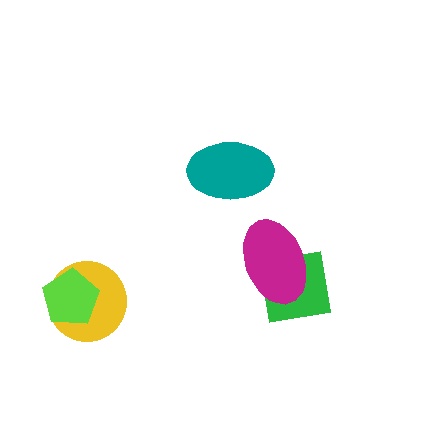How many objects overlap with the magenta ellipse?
1 object overlaps with the magenta ellipse.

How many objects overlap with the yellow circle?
1 object overlaps with the yellow circle.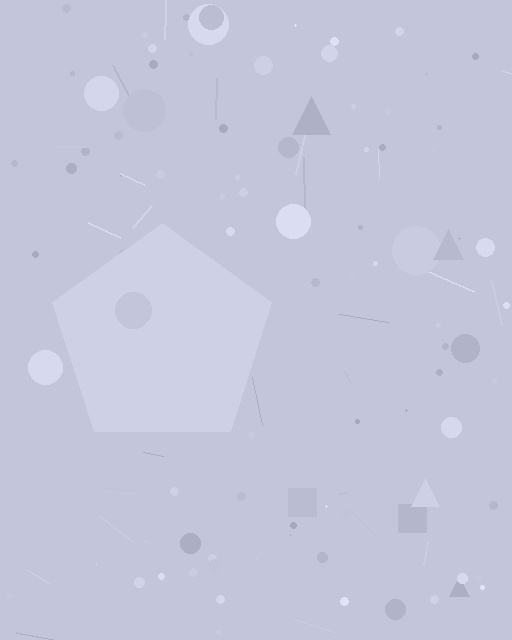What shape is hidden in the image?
A pentagon is hidden in the image.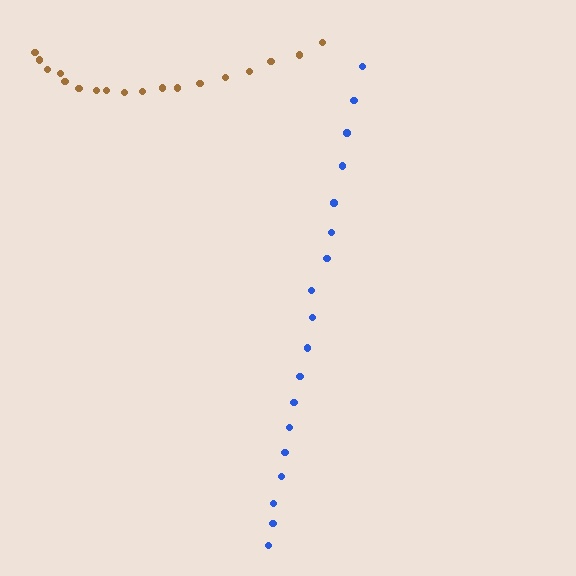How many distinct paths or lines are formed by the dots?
There are 2 distinct paths.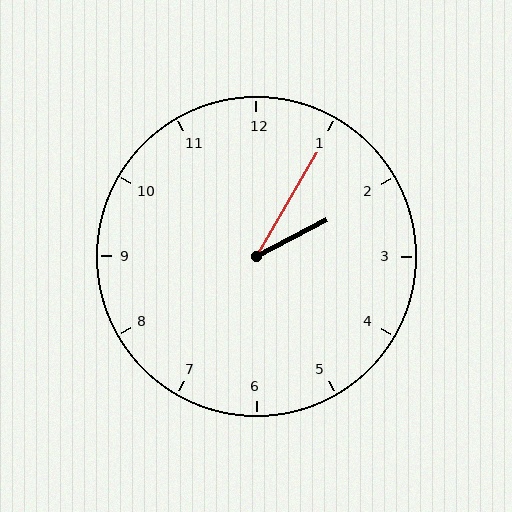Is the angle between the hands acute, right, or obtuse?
It is acute.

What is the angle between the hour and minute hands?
Approximately 32 degrees.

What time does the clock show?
2:05.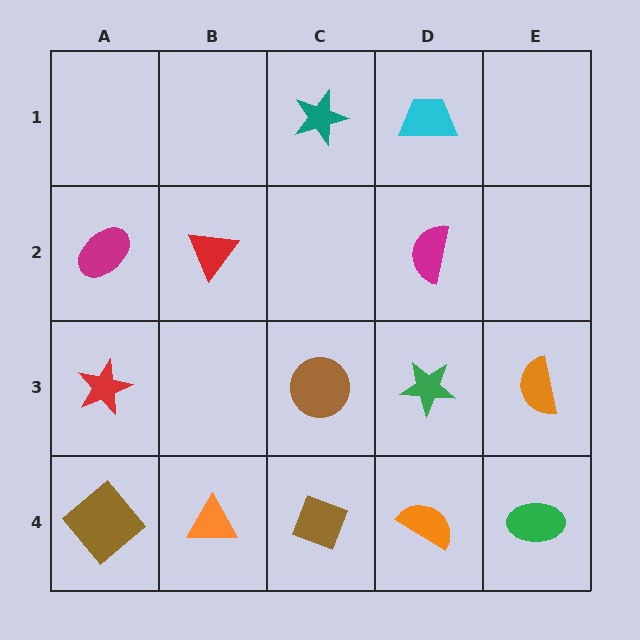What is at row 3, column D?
A green star.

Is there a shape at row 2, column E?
No, that cell is empty.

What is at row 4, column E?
A green ellipse.